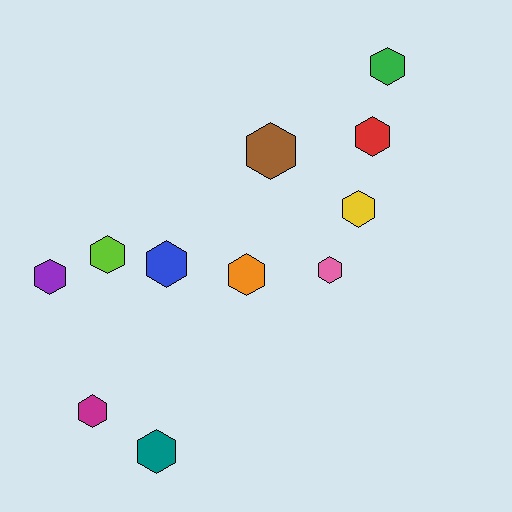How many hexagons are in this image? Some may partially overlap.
There are 11 hexagons.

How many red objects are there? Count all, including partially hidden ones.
There is 1 red object.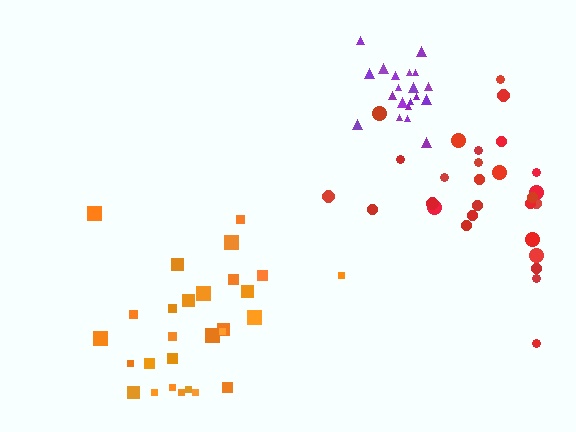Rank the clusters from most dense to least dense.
purple, red, orange.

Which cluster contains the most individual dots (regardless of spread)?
Red (28).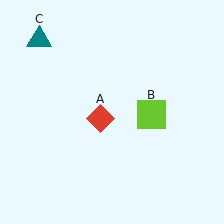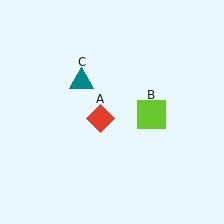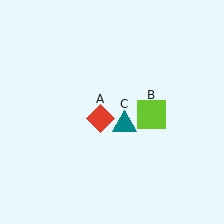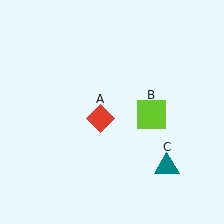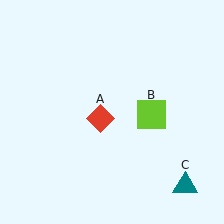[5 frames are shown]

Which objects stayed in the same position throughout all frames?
Red diamond (object A) and lime square (object B) remained stationary.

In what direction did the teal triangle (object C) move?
The teal triangle (object C) moved down and to the right.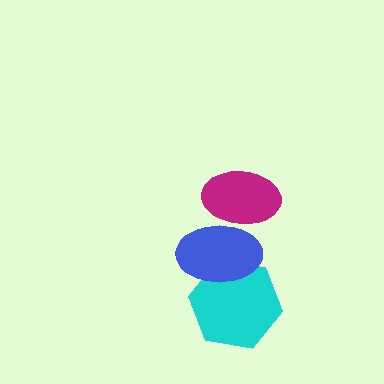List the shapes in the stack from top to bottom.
From top to bottom: the magenta ellipse, the blue ellipse, the cyan hexagon.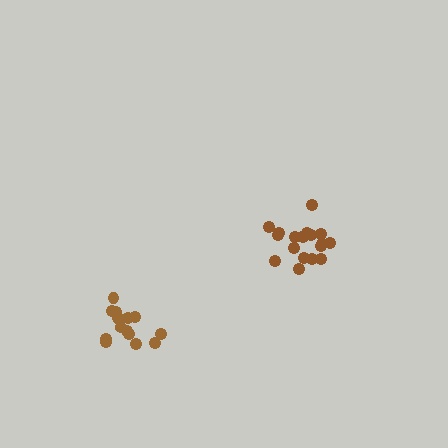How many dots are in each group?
Group 1: 15 dots, Group 2: 20 dots (35 total).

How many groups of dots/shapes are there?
There are 2 groups.